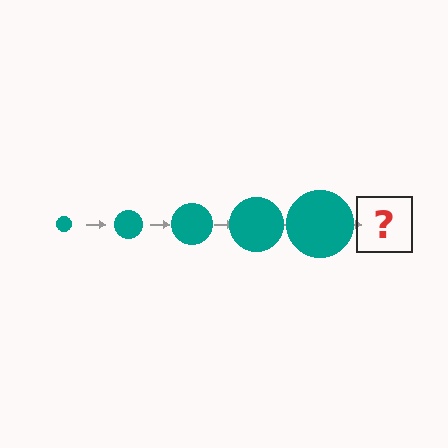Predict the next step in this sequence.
The next step is a teal circle, larger than the previous one.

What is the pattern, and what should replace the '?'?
The pattern is that the circle gets progressively larger each step. The '?' should be a teal circle, larger than the previous one.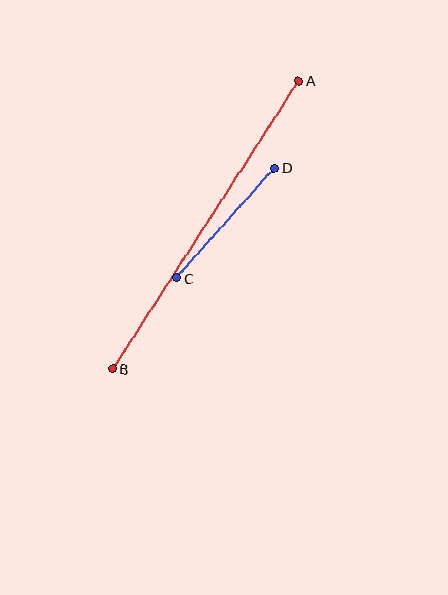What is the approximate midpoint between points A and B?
The midpoint is at approximately (206, 225) pixels.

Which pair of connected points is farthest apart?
Points A and B are farthest apart.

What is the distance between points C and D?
The distance is approximately 147 pixels.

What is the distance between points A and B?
The distance is approximately 343 pixels.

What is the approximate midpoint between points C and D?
The midpoint is at approximately (225, 223) pixels.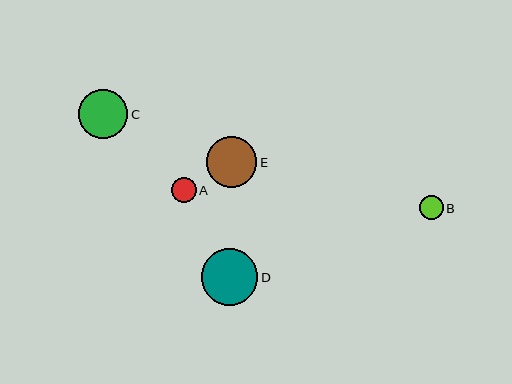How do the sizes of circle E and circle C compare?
Circle E and circle C are approximately the same size.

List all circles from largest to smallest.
From largest to smallest: D, E, C, A, B.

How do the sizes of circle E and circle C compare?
Circle E and circle C are approximately the same size.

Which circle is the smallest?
Circle B is the smallest with a size of approximately 24 pixels.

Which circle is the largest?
Circle D is the largest with a size of approximately 56 pixels.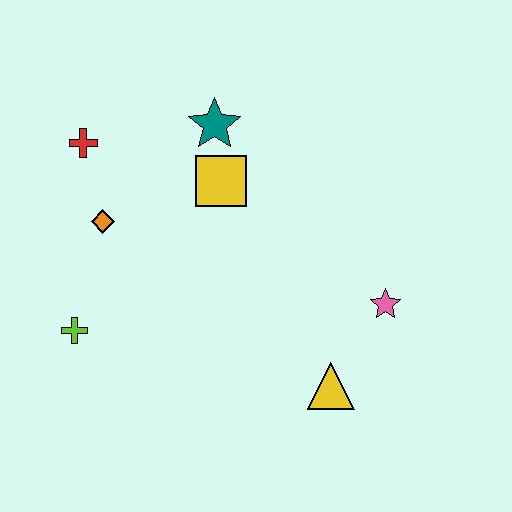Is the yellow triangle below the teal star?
Yes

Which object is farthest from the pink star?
The red cross is farthest from the pink star.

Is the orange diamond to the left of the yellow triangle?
Yes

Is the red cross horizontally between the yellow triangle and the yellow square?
No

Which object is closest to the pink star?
The yellow triangle is closest to the pink star.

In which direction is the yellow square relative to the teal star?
The yellow square is below the teal star.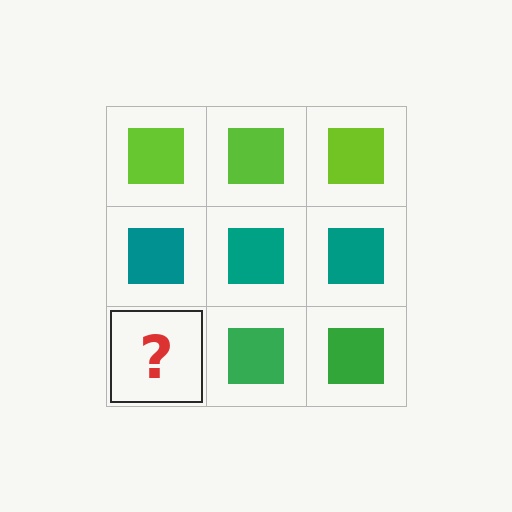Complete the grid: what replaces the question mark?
The question mark should be replaced with a green square.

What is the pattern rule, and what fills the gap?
The rule is that each row has a consistent color. The gap should be filled with a green square.